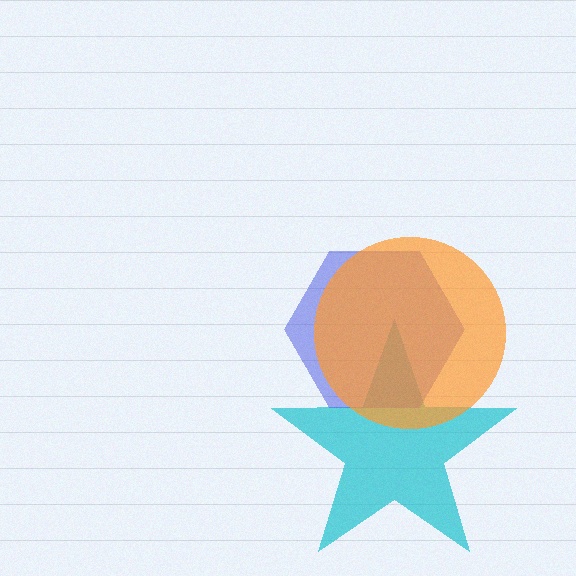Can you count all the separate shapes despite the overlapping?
Yes, there are 3 separate shapes.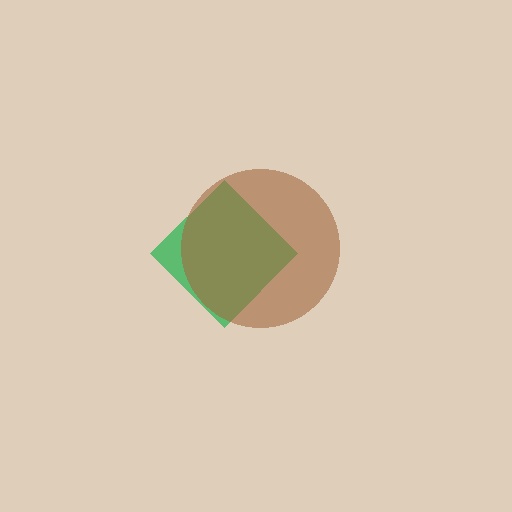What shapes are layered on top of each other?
The layered shapes are: a green diamond, a brown circle.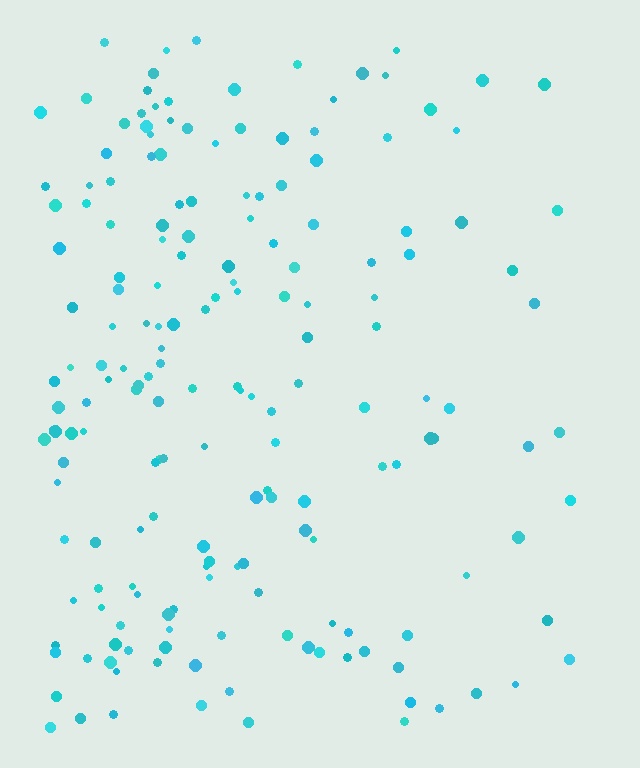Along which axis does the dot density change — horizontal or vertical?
Horizontal.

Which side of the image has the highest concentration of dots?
The left.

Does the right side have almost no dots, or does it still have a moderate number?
Still a moderate number, just noticeably fewer than the left.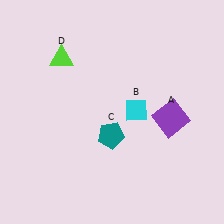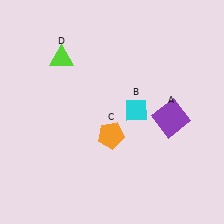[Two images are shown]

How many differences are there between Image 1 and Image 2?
There is 1 difference between the two images.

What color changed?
The pentagon (C) changed from teal in Image 1 to orange in Image 2.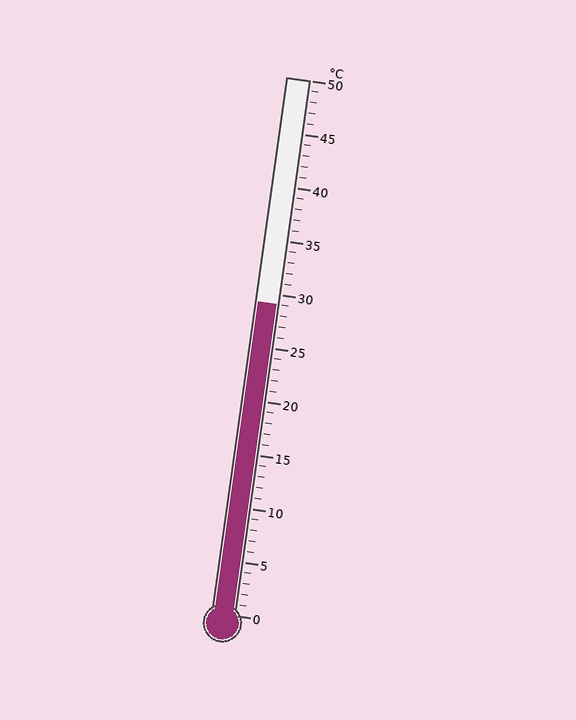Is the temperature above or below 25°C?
The temperature is above 25°C.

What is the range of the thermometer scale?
The thermometer scale ranges from 0°C to 50°C.